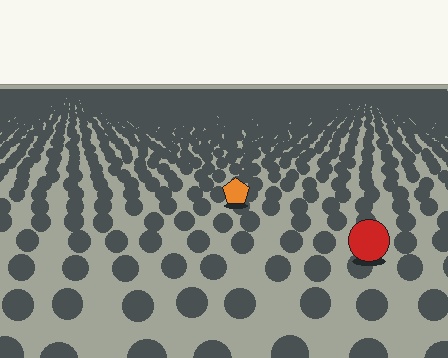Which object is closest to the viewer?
The red circle is closest. The texture marks near it are larger and more spread out.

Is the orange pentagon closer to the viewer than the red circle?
No. The red circle is closer — you can tell from the texture gradient: the ground texture is coarser near it.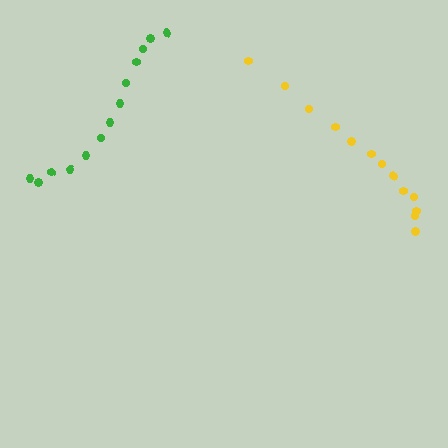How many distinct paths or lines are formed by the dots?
There are 2 distinct paths.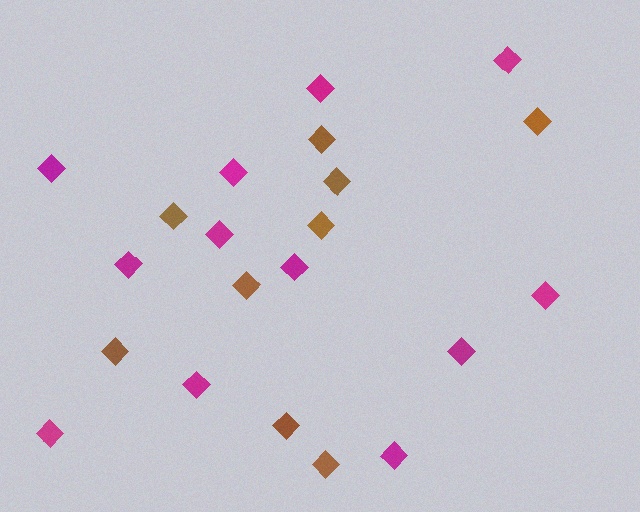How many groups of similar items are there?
There are 2 groups: one group of brown diamonds (9) and one group of magenta diamonds (12).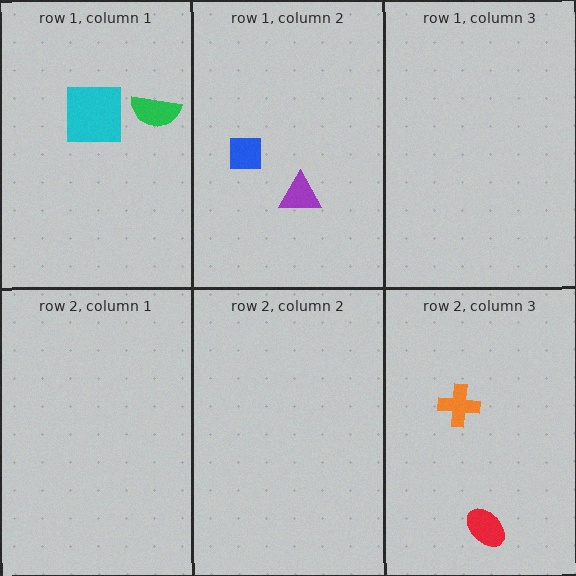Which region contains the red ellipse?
The row 2, column 3 region.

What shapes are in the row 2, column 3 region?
The orange cross, the red ellipse.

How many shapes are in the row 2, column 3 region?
2.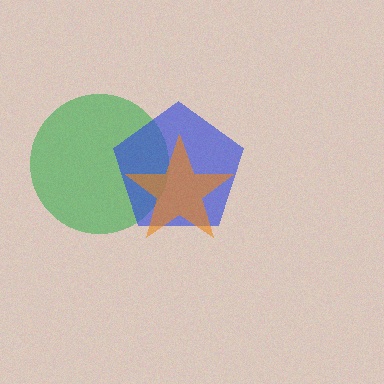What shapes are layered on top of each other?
The layered shapes are: a green circle, a blue pentagon, an orange star.